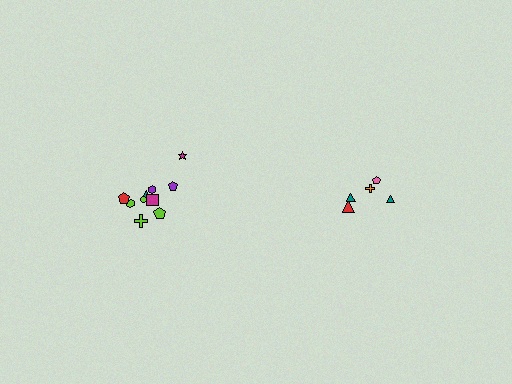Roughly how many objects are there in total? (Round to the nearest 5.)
Roughly 15 objects in total.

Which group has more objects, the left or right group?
The left group.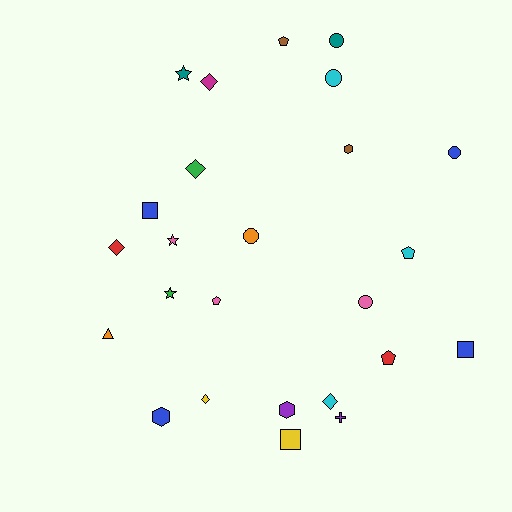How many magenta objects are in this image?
There is 1 magenta object.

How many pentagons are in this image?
There are 4 pentagons.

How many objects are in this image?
There are 25 objects.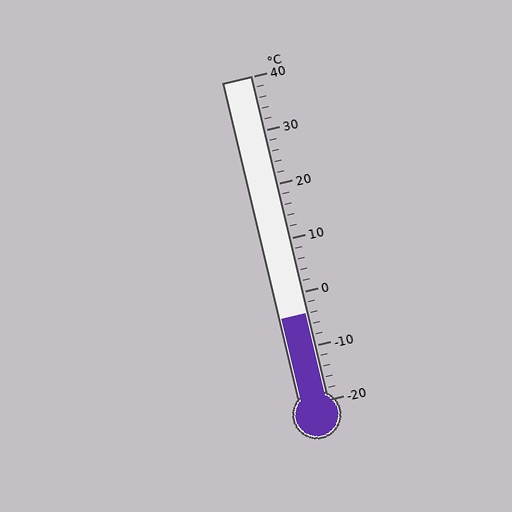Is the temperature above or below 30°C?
The temperature is below 30°C.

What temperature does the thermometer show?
The thermometer shows approximately -4°C.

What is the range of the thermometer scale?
The thermometer scale ranges from -20°C to 40°C.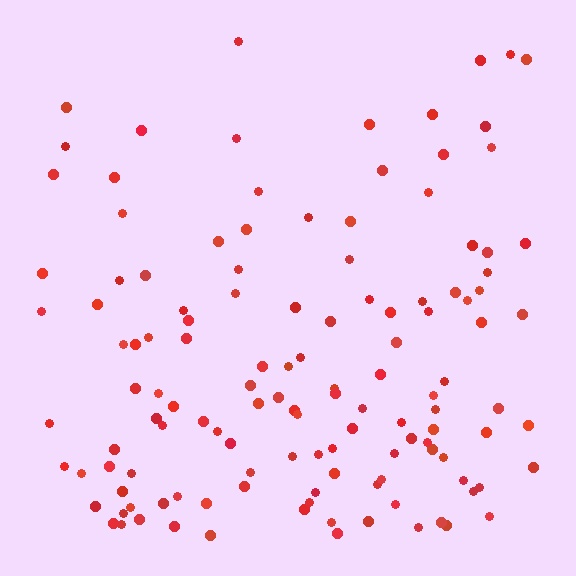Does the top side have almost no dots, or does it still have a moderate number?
Still a moderate number, just noticeably fewer than the bottom.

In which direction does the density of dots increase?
From top to bottom, with the bottom side densest.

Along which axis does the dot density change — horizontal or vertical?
Vertical.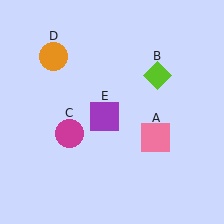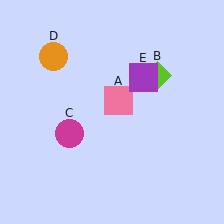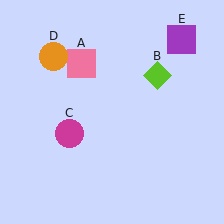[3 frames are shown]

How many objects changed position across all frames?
2 objects changed position: pink square (object A), purple square (object E).